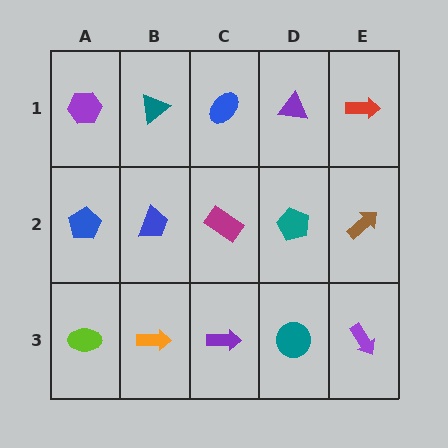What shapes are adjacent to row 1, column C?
A magenta rectangle (row 2, column C), a teal triangle (row 1, column B), a purple triangle (row 1, column D).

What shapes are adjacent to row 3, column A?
A blue pentagon (row 2, column A), an orange arrow (row 3, column B).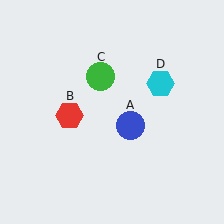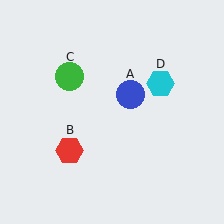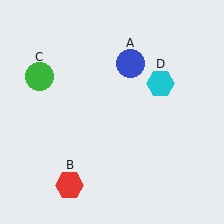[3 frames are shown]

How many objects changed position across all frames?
3 objects changed position: blue circle (object A), red hexagon (object B), green circle (object C).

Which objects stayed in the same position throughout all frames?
Cyan hexagon (object D) remained stationary.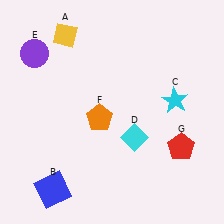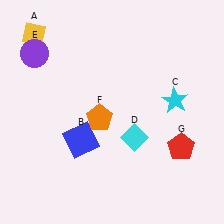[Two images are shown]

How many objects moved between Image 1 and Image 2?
2 objects moved between the two images.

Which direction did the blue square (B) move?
The blue square (B) moved up.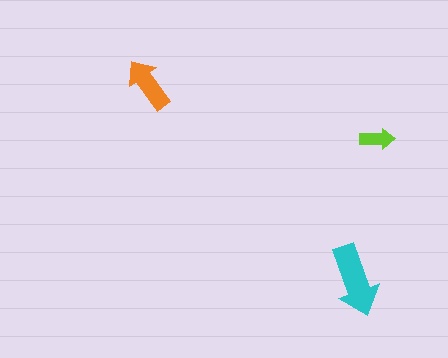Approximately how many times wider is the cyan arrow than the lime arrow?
About 2 times wider.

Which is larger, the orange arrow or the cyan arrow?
The cyan one.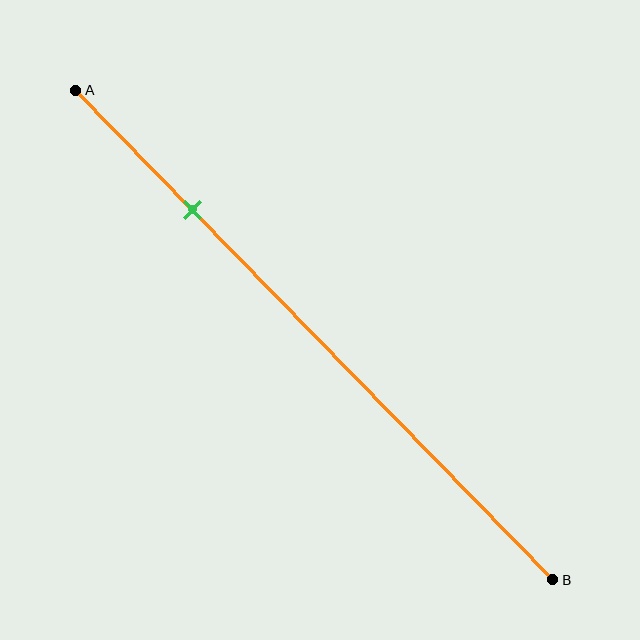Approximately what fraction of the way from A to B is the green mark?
The green mark is approximately 25% of the way from A to B.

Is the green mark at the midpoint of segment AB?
No, the mark is at about 25% from A, not at the 50% midpoint.